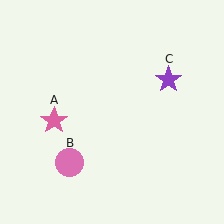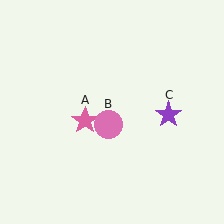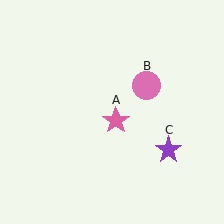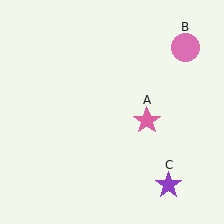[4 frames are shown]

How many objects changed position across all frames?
3 objects changed position: pink star (object A), pink circle (object B), purple star (object C).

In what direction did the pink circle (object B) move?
The pink circle (object B) moved up and to the right.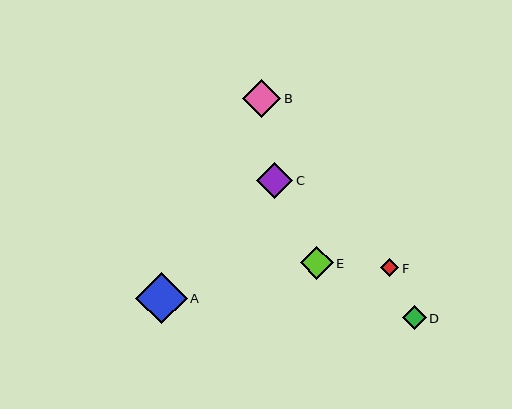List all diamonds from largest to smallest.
From largest to smallest: A, B, C, E, D, F.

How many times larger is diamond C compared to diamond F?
Diamond C is approximately 2.0 times the size of diamond F.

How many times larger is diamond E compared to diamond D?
Diamond E is approximately 1.4 times the size of diamond D.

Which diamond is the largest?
Diamond A is the largest with a size of approximately 51 pixels.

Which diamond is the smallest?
Diamond F is the smallest with a size of approximately 18 pixels.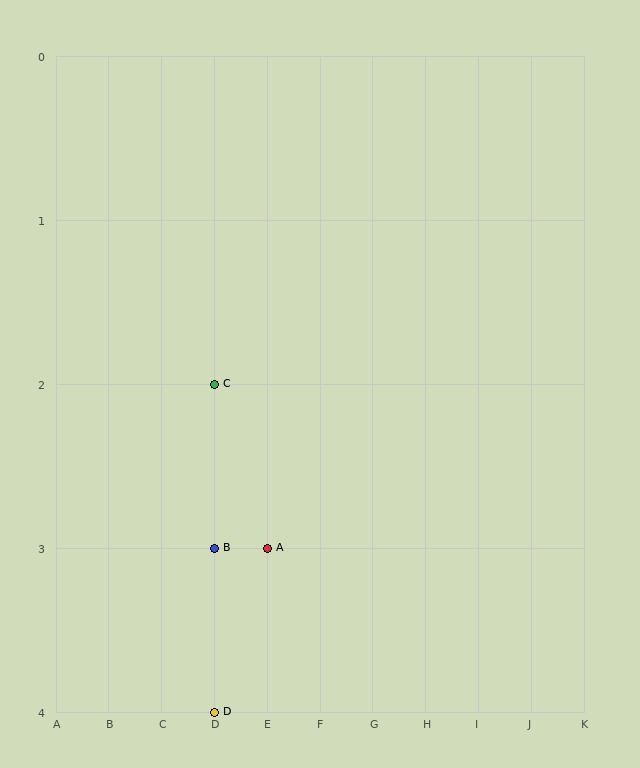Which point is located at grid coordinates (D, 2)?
Point C is at (D, 2).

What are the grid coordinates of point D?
Point D is at grid coordinates (D, 4).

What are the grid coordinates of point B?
Point B is at grid coordinates (D, 3).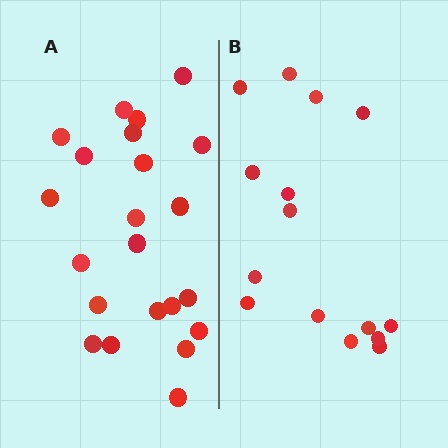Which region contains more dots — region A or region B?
Region A (the left region) has more dots.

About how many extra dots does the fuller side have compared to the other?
Region A has roughly 8 or so more dots than region B.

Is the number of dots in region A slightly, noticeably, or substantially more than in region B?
Region A has substantially more. The ratio is roughly 1.5 to 1.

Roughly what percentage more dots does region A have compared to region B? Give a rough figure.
About 45% more.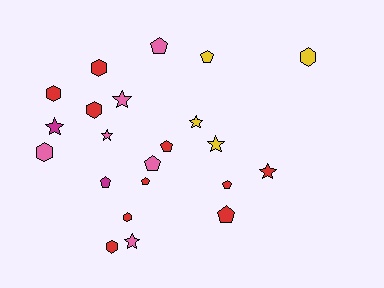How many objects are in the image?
There are 22 objects.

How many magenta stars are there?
There is 1 magenta star.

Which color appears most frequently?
Red, with 10 objects.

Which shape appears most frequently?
Pentagon, with 8 objects.